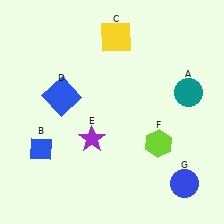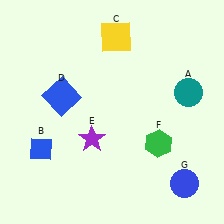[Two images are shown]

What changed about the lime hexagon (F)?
In Image 1, F is lime. In Image 2, it changed to green.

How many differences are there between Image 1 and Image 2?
There is 1 difference between the two images.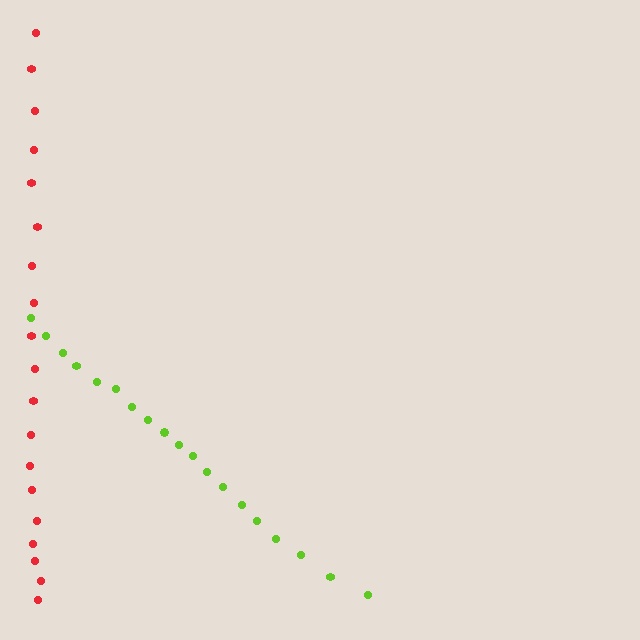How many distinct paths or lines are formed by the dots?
There are 2 distinct paths.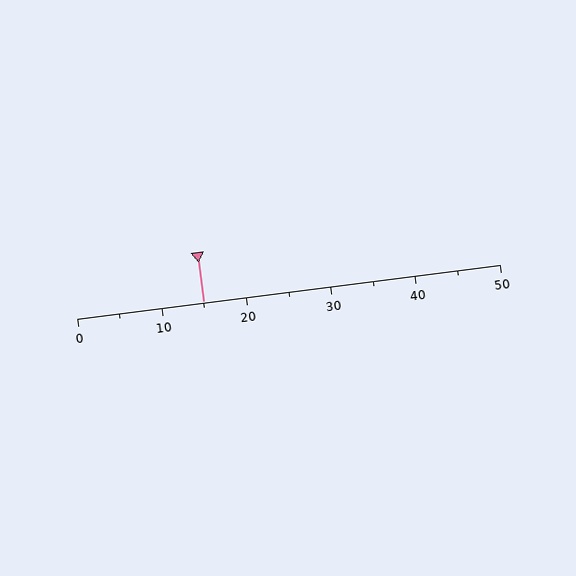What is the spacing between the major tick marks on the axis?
The major ticks are spaced 10 apart.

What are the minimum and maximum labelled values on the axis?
The axis runs from 0 to 50.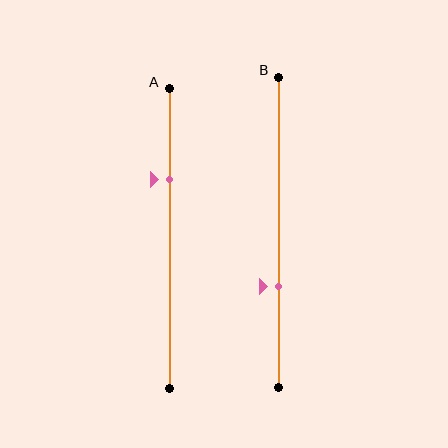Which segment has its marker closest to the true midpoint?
Segment B has its marker closest to the true midpoint.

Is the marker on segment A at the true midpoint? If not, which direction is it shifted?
No, the marker on segment A is shifted upward by about 19% of the segment length.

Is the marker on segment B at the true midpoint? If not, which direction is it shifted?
No, the marker on segment B is shifted downward by about 17% of the segment length.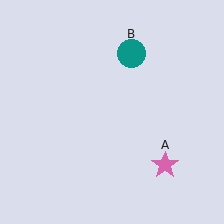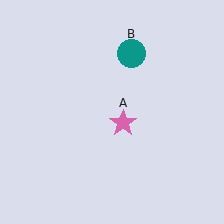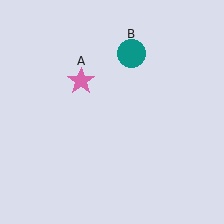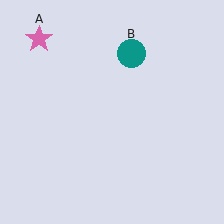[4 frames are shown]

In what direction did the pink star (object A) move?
The pink star (object A) moved up and to the left.